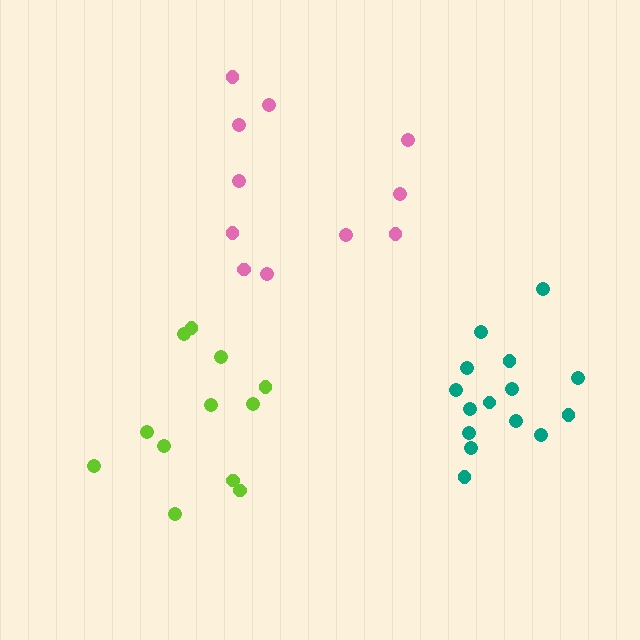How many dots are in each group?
Group 1: 11 dots, Group 2: 12 dots, Group 3: 15 dots (38 total).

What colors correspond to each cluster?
The clusters are colored: pink, lime, teal.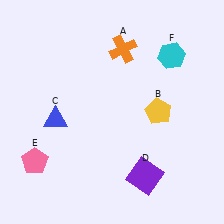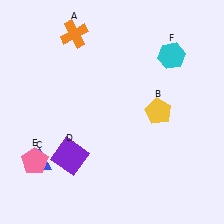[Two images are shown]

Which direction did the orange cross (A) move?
The orange cross (A) moved left.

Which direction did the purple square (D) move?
The purple square (D) moved left.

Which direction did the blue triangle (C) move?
The blue triangle (C) moved down.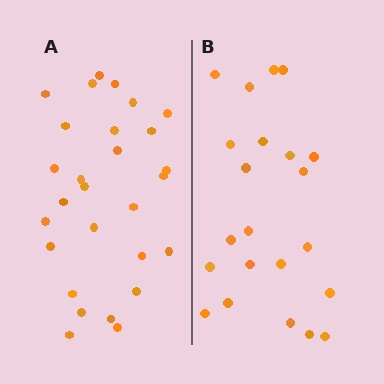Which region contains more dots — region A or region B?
Region A (the left region) has more dots.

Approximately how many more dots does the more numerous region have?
Region A has about 6 more dots than region B.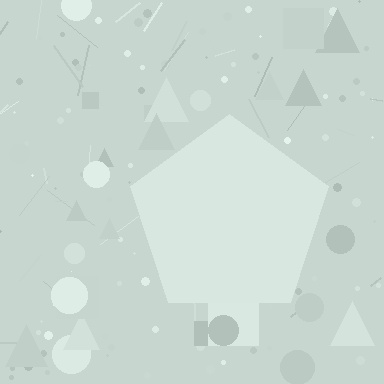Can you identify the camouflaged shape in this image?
The camouflaged shape is a pentagon.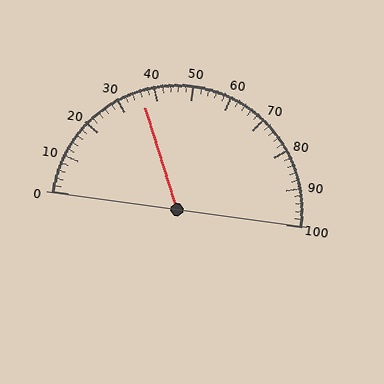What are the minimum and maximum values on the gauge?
The gauge ranges from 0 to 100.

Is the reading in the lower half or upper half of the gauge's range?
The reading is in the lower half of the range (0 to 100).